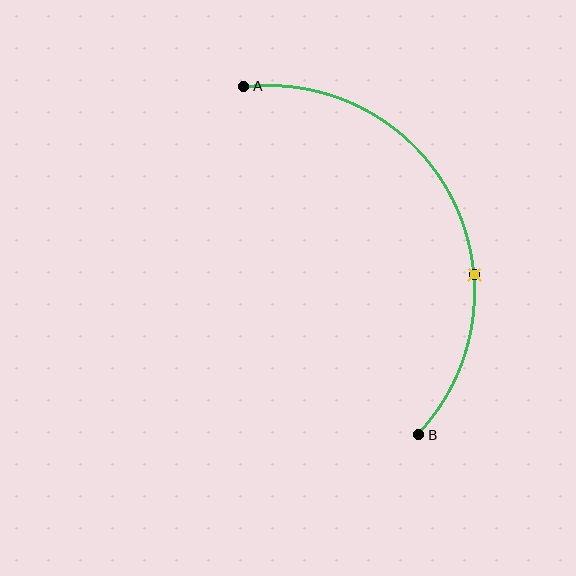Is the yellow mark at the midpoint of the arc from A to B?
No. The yellow mark lies on the arc but is closer to endpoint B. The arc midpoint would be at the point on the curve equidistant along the arc from both A and B.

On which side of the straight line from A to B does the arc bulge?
The arc bulges to the right of the straight line connecting A and B.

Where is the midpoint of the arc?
The arc midpoint is the point on the curve farthest from the straight line joining A and B. It sits to the right of that line.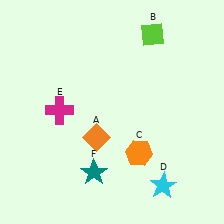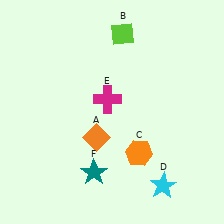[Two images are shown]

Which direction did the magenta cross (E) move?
The magenta cross (E) moved right.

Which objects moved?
The objects that moved are: the lime diamond (B), the magenta cross (E).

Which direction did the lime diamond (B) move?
The lime diamond (B) moved left.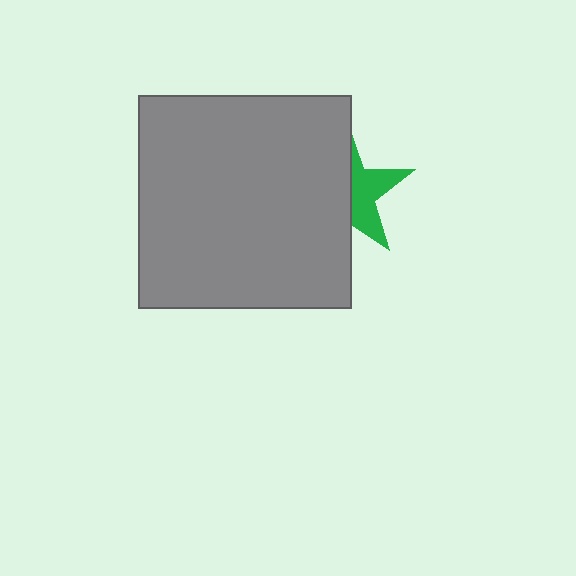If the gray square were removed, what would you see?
You would see the complete green star.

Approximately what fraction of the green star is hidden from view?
Roughly 57% of the green star is hidden behind the gray square.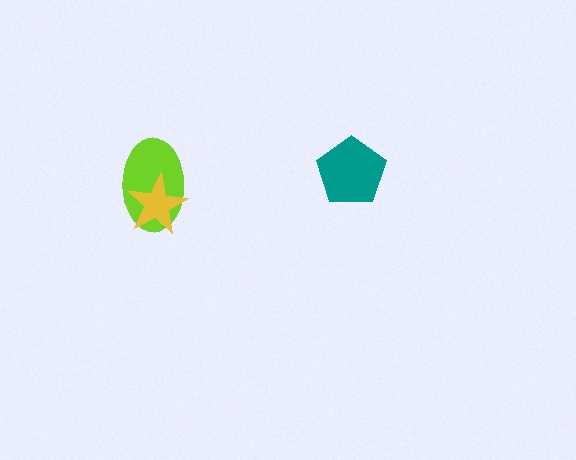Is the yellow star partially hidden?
No, no other shape covers it.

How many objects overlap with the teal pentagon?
0 objects overlap with the teal pentagon.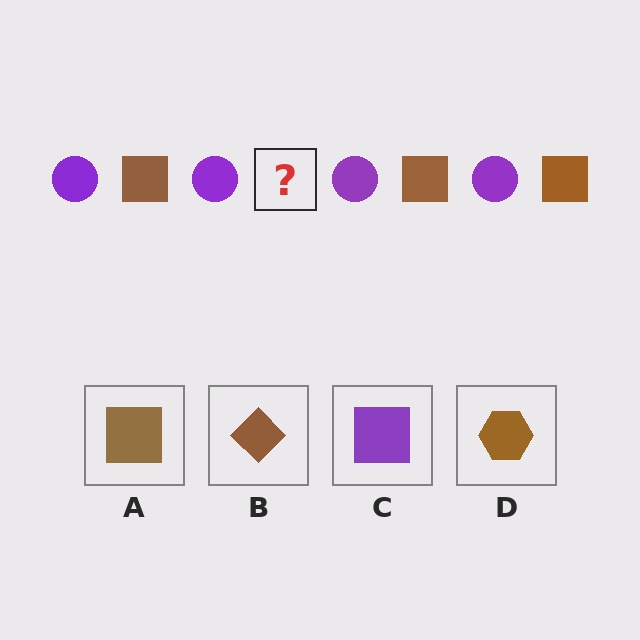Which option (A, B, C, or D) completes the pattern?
A.